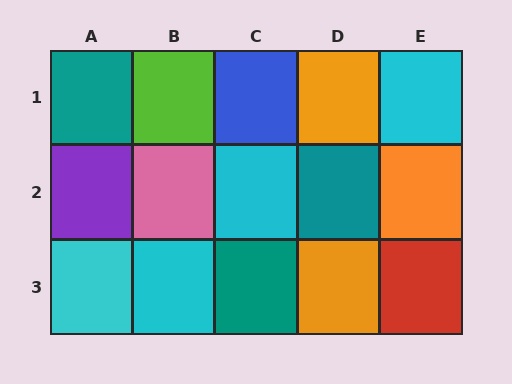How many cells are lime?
1 cell is lime.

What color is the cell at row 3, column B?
Cyan.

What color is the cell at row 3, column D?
Orange.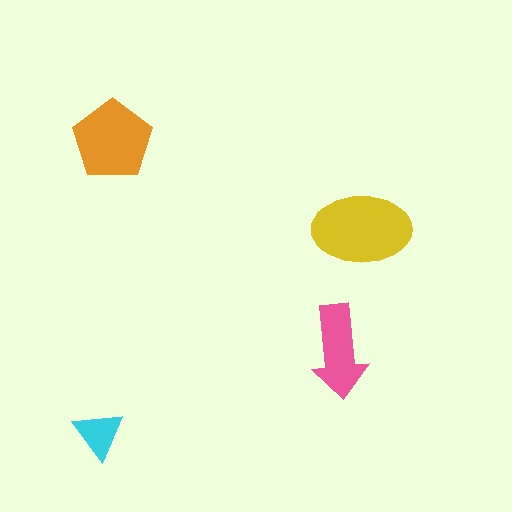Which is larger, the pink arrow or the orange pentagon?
The orange pentagon.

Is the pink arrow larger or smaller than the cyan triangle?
Larger.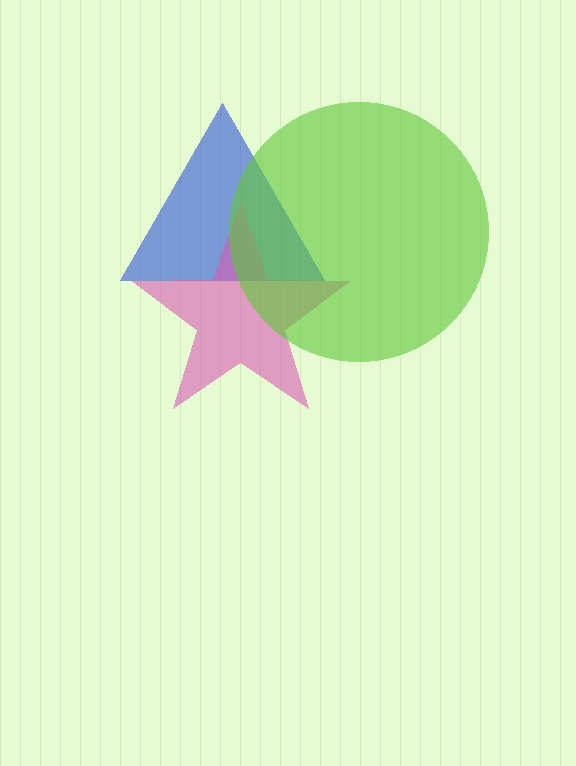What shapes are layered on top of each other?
The layered shapes are: a blue triangle, a pink star, a lime circle.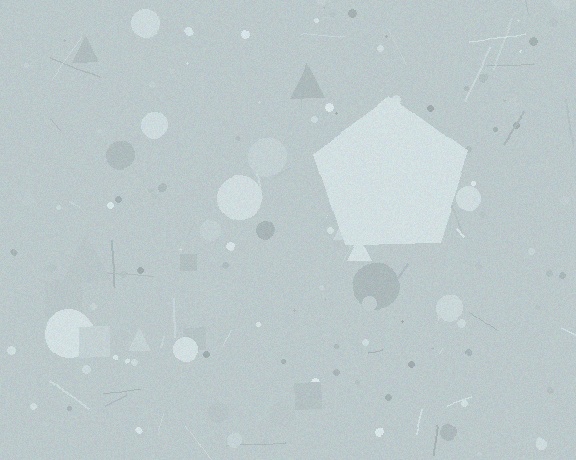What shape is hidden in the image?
A pentagon is hidden in the image.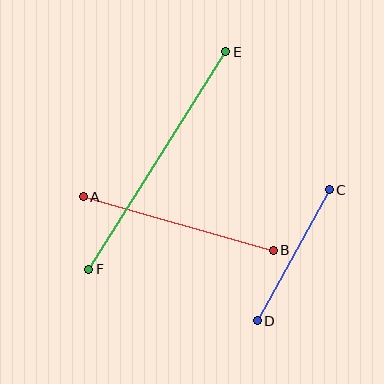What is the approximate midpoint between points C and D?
The midpoint is at approximately (293, 255) pixels.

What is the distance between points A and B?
The distance is approximately 197 pixels.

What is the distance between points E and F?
The distance is approximately 257 pixels.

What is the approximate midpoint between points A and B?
The midpoint is at approximately (178, 224) pixels.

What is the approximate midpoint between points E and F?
The midpoint is at approximately (157, 160) pixels.